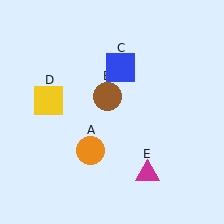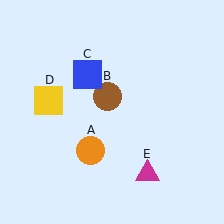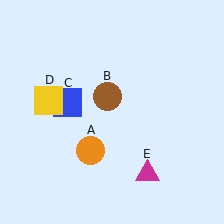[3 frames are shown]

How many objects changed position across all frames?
1 object changed position: blue square (object C).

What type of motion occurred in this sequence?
The blue square (object C) rotated counterclockwise around the center of the scene.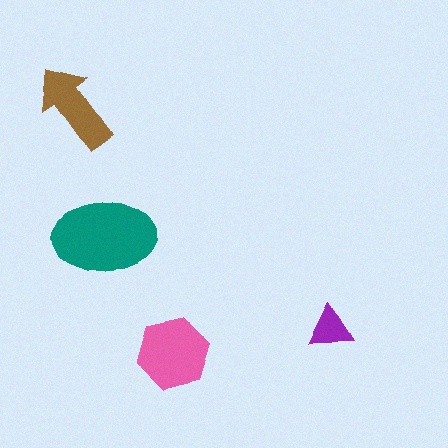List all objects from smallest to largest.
The purple triangle, the brown arrow, the pink hexagon, the teal ellipse.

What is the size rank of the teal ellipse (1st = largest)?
1st.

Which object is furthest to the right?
The purple triangle is rightmost.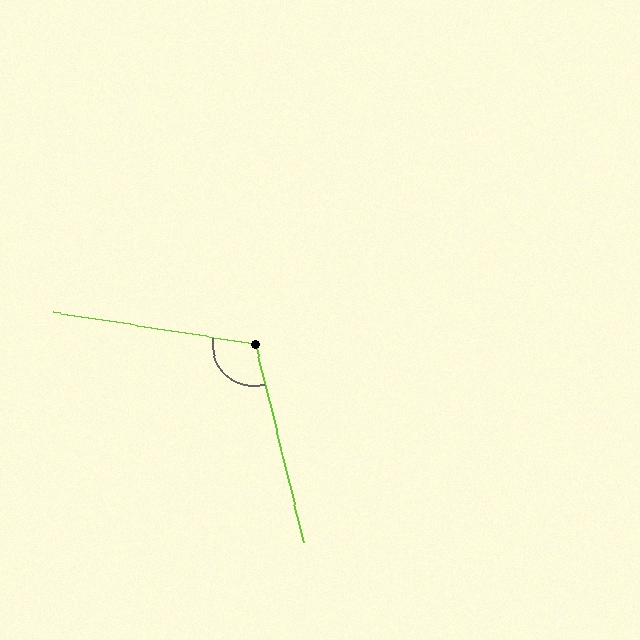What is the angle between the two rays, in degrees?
Approximately 113 degrees.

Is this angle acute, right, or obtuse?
It is obtuse.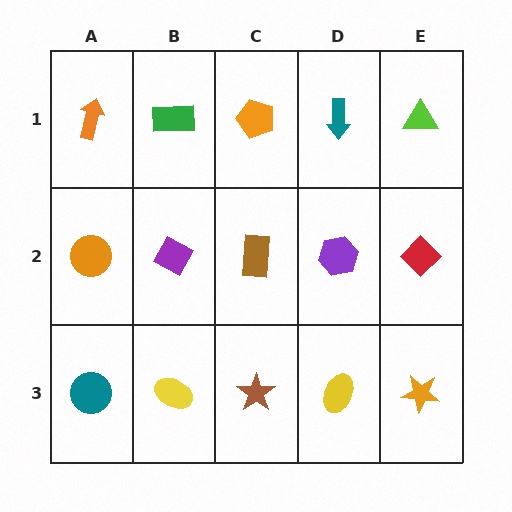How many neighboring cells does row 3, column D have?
3.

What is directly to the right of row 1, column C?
A teal arrow.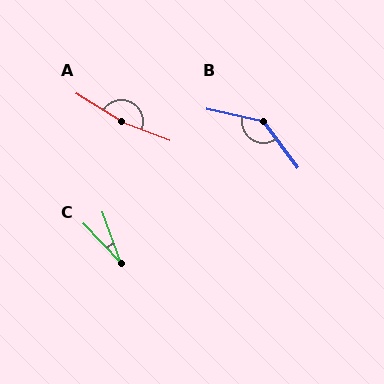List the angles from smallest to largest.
C (25°), B (139°), A (169°).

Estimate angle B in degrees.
Approximately 139 degrees.